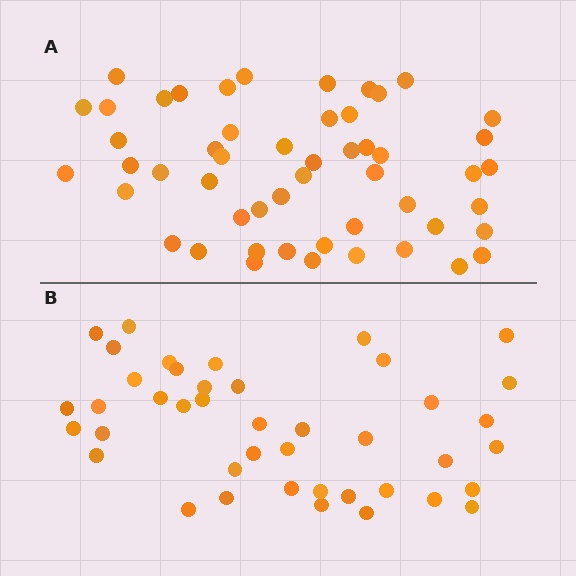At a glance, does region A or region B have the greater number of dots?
Region A (the top region) has more dots.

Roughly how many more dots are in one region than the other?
Region A has roughly 10 or so more dots than region B.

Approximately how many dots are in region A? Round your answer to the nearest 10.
About 50 dots. (The exact count is 52, which rounds to 50.)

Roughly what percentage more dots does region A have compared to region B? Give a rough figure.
About 25% more.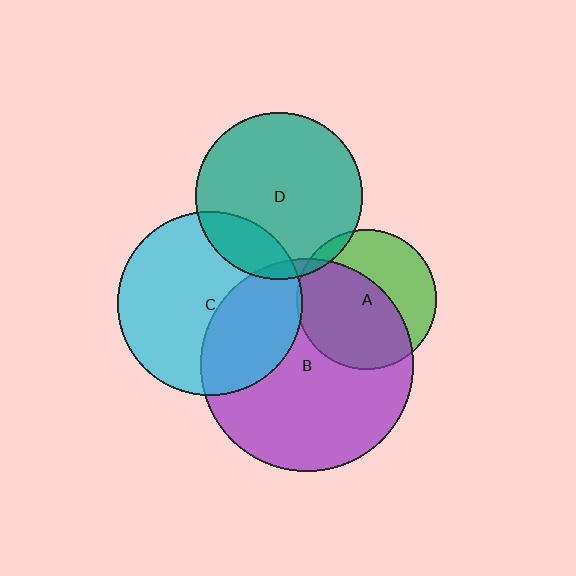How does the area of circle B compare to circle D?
Approximately 1.6 times.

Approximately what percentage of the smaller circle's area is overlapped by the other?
Approximately 5%.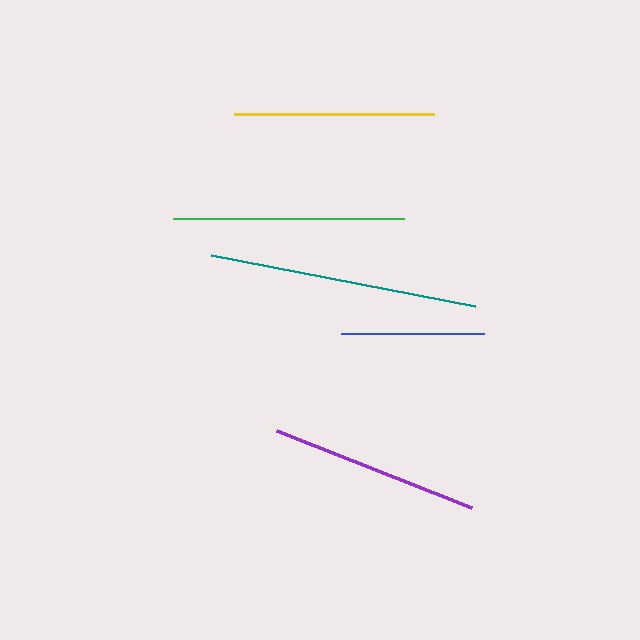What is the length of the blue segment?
The blue segment is approximately 143 pixels long.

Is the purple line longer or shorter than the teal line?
The teal line is longer than the purple line.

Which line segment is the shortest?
The blue line is the shortest at approximately 143 pixels.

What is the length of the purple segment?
The purple segment is approximately 210 pixels long.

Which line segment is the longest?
The teal line is the longest at approximately 269 pixels.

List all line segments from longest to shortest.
From longest to shortest: teal, green, purple, yellow, blue.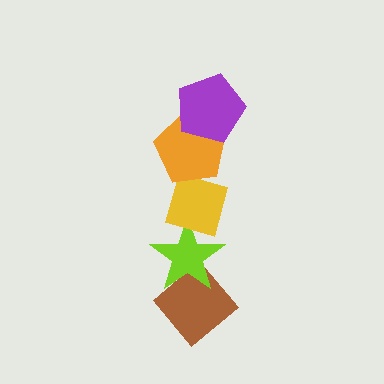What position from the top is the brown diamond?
The brown diamond is 5th from the top.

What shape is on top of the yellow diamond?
The orange pentagon is on top of the yellow diamond.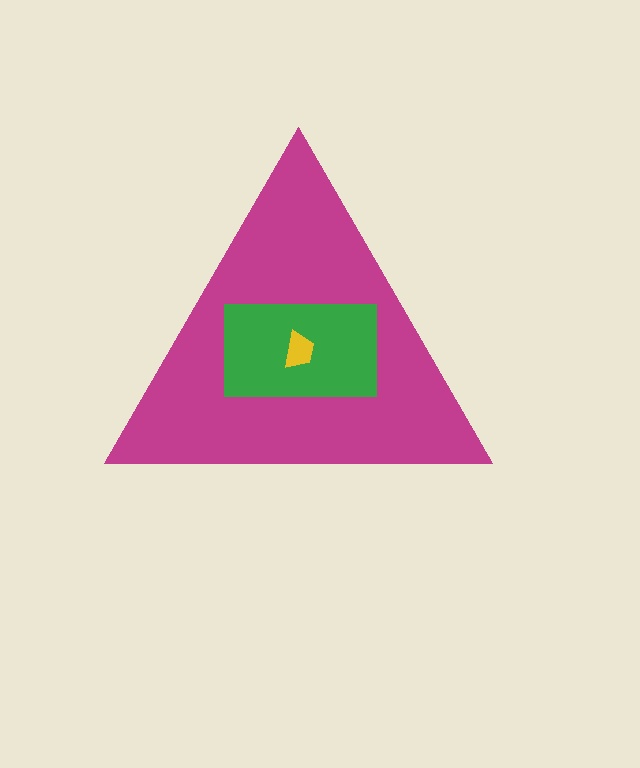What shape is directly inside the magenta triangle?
The green rectangle.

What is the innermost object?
The yellow trapezoid.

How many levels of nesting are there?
3.